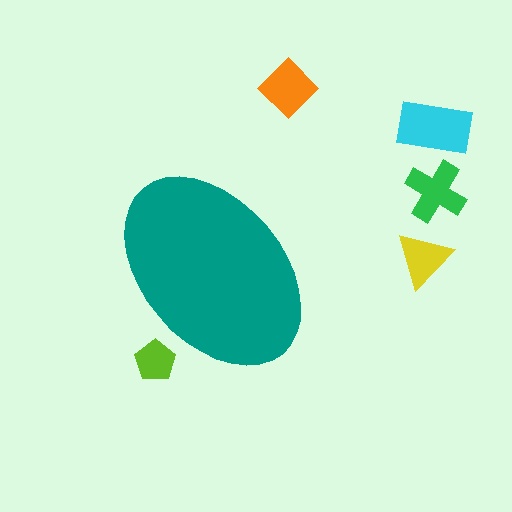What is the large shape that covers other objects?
A teal ellipse.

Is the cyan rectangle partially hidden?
No, the cyan rectangle is fully visible.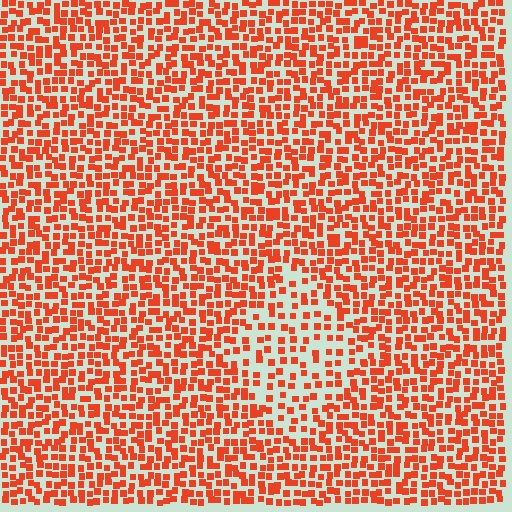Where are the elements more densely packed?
The elements are more densely packed outside the diamond boundary.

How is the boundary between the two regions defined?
The boundary is defined by a change in element density (approximately 1.8x ratio). All elements are the same color, size, and shape.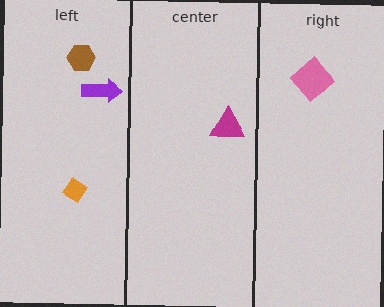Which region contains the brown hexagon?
The left region.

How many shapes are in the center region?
1.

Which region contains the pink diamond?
The right region.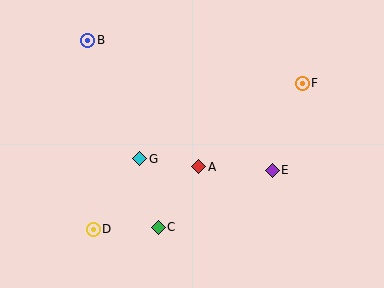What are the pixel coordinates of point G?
Point G is at (140, 159).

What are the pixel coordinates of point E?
Point E is at (272, 170).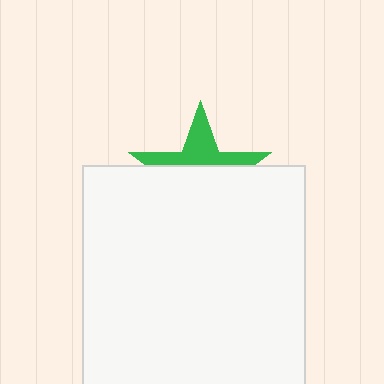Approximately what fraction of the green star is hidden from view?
Roughly 60% of the green star is hidden behind the white square.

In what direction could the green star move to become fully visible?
The green star could move up. That would shift it out from behind the white square entirely.